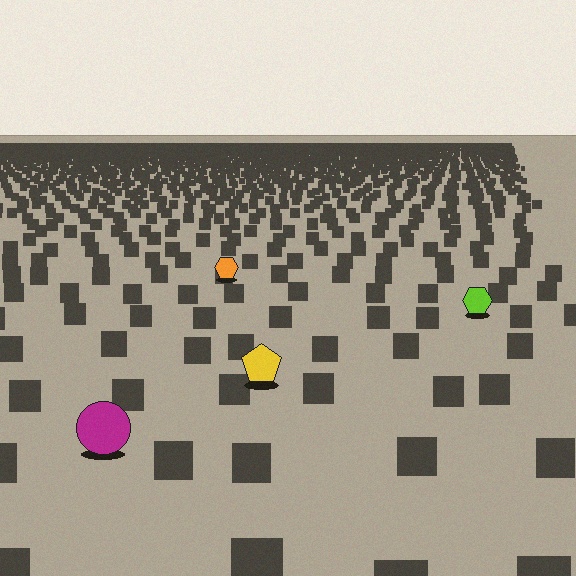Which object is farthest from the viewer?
The orange hexagon is farthest from the viewer. It appears smaller and the ground texture around it is denser.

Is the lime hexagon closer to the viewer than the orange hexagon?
Yes. The lime hexagon is closer — you can tell from the texture gradient: the ground texture is coarser near it.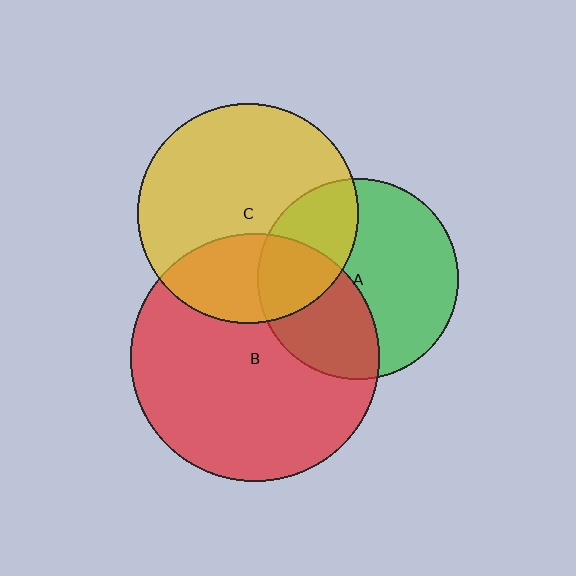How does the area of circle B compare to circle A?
Approximately 1.5 times.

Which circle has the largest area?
Circle B (red).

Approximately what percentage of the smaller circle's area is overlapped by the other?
Approximately 30%.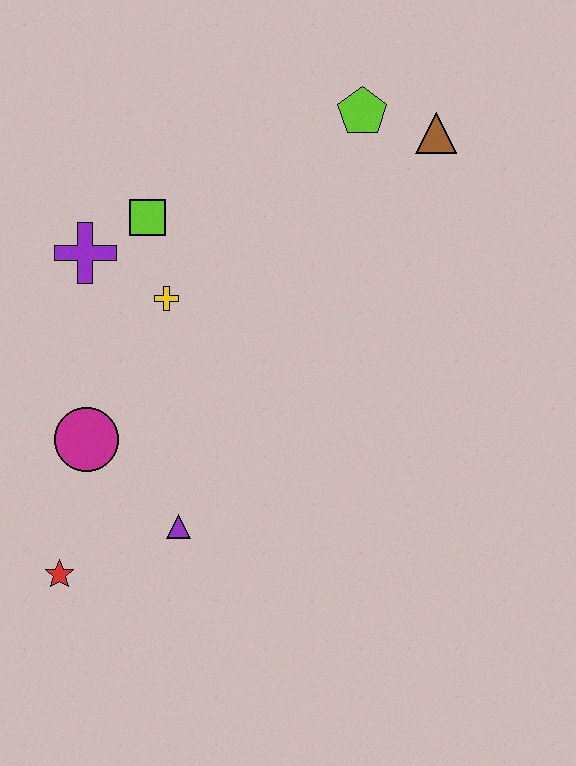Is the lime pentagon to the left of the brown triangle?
Yes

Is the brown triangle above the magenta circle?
Yes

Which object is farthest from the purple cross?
The brown triangle is farthest from the purple cross.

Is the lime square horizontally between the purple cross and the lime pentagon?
Yes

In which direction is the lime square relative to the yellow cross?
The lime square is above the yellow cross.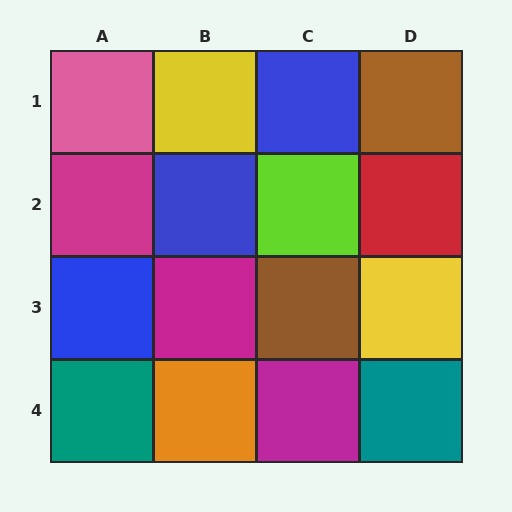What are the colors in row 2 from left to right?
Magenta, blue, lime, red.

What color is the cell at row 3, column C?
Brown.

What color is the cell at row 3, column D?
Yellow.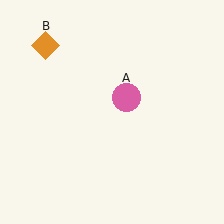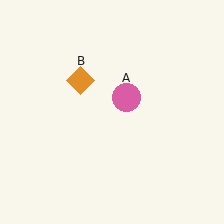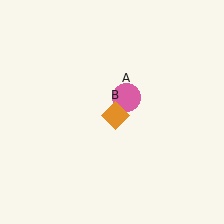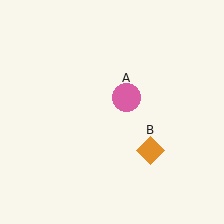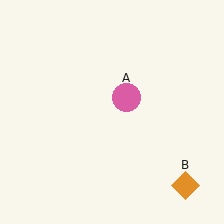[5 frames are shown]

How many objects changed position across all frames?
1 object changed position: orange diamond (object B).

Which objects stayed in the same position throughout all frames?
Pink circle (object A) remained stationary.